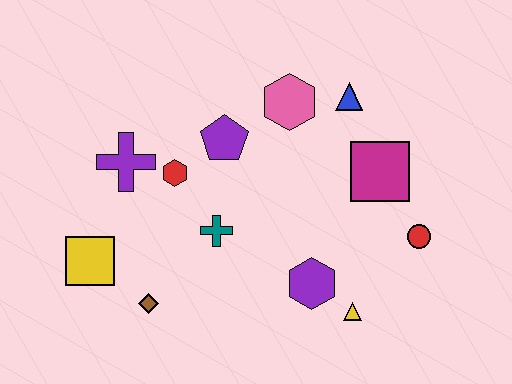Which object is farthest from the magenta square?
The yellow square is farthest from the magenta square.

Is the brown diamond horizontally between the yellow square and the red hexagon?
Yes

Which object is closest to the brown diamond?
The yellow square is closest to the brown diamond.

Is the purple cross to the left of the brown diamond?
Yes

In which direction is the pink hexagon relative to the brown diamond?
The pink hexagon is above the brown diamond.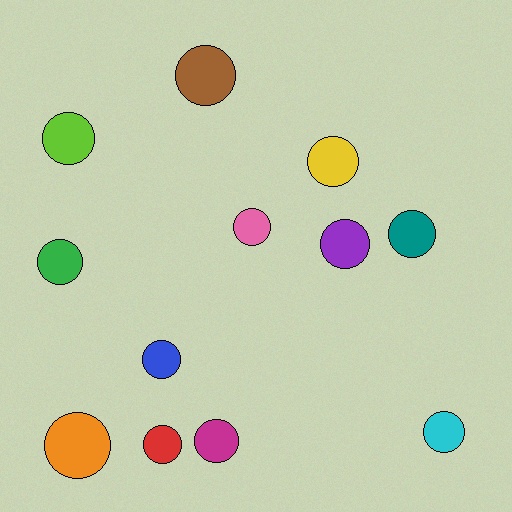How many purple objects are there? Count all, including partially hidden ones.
There is 1 purple object.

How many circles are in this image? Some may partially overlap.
There are 12 circles.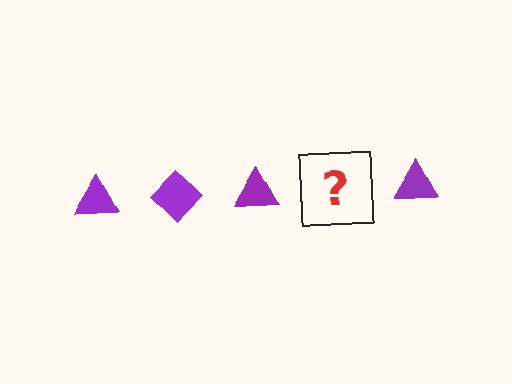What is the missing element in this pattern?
The missing element is a purple diamond.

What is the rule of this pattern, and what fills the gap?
The rule is that the pattern cycles through triangle, diamond shapes in purple. The gap should be filled with a purple diamond.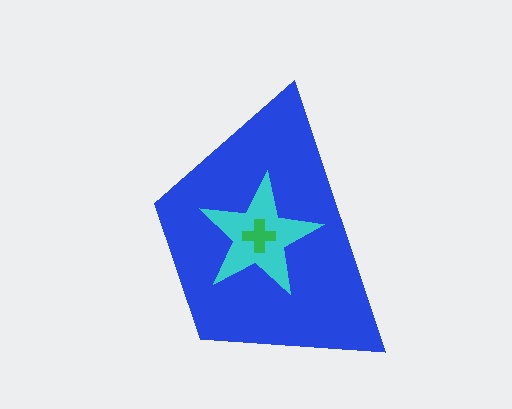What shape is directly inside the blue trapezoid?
The cyan star.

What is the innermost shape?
The green cross.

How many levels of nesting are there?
3.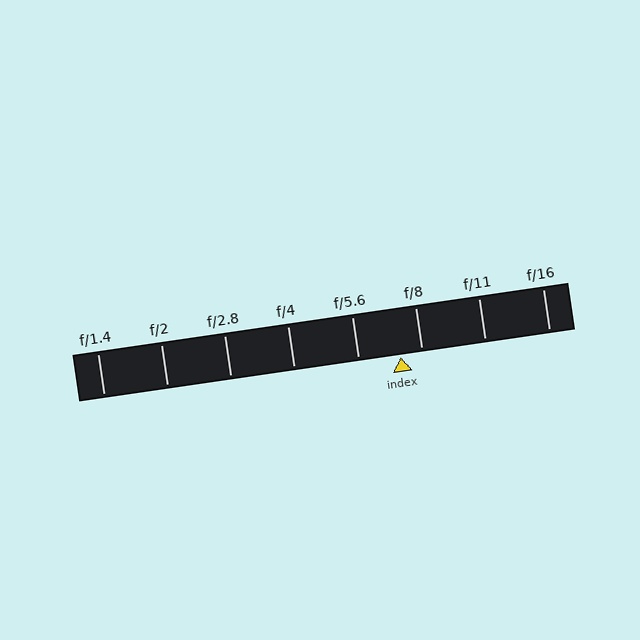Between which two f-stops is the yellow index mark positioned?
The index mark is between f/5.6 and f/8.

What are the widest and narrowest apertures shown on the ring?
The widest aperture shown is f/1.4 and the narrowest is f/16.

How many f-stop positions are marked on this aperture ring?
There are 8 f-stop positions marked.